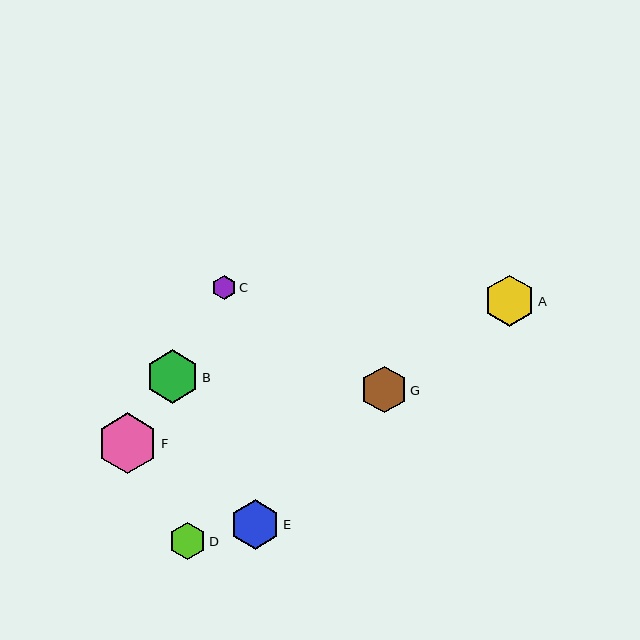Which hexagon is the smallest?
Hexagon C is the smallest with a size of approximately 25 pixels.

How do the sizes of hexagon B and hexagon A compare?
Hexagon B and hexagon A are approximately the same size.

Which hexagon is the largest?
Hexagon F is the largest with a size of approximately 61 pixels.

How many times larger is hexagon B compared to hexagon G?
Hexagon B is approximately 1.2 times the size of hexagon G.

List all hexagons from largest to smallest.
From largest to smallest: F, B, A, E, G, D, C.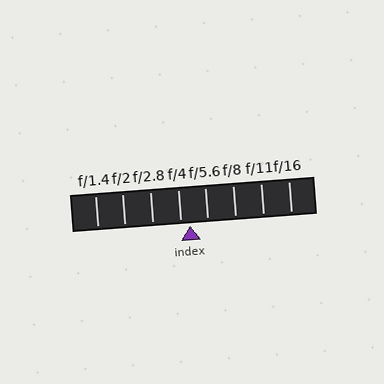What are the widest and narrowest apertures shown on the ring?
The widest aperture shown is f/1.4 and the narrowest is f/16.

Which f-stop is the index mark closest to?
The index mark is closest to f/4.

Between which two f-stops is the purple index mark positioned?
The index mark is between f/4 and f/5.6.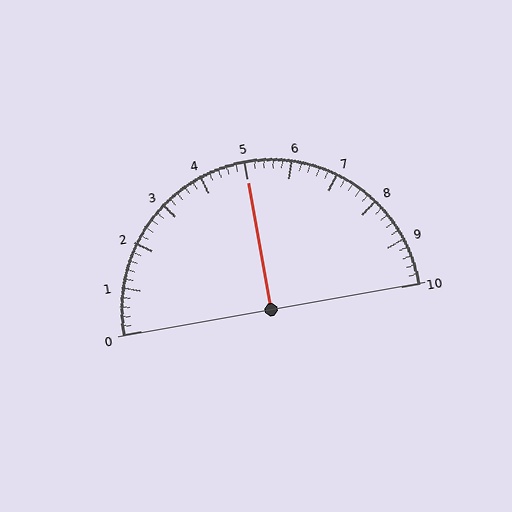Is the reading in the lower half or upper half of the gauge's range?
The reading is in the upper half of the range (0 to 10).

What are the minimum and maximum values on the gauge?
The gauge ranges from 0 to 10.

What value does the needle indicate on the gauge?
The needle indicates approximately 5.0.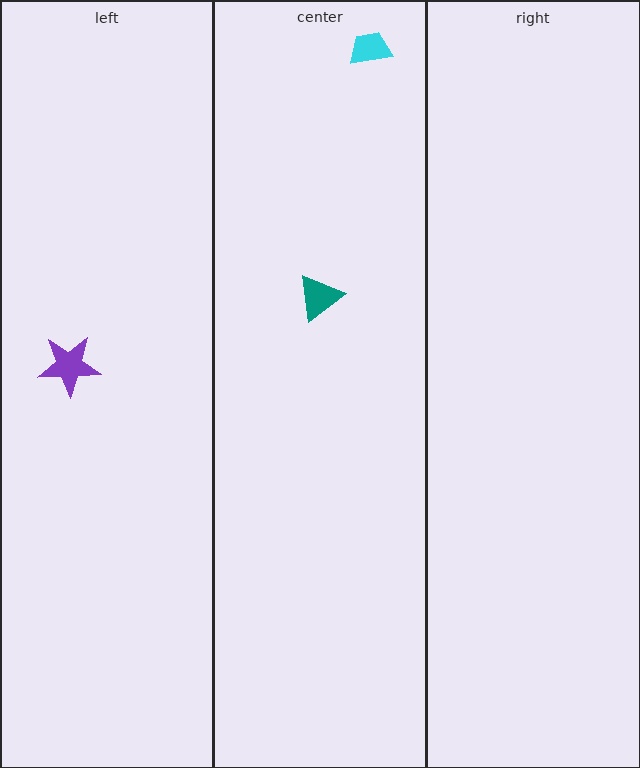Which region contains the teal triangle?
The center region.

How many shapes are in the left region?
1.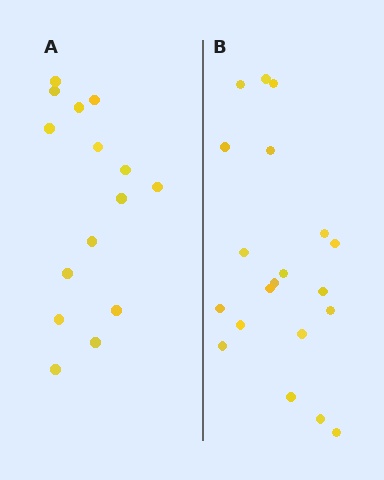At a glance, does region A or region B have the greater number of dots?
Region B (the right region) has more dots.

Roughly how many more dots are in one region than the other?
Region B has about 5 more dots than region A.